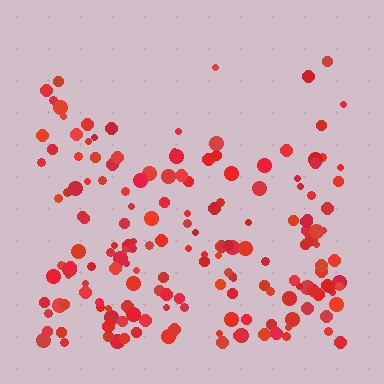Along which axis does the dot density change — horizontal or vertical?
Vertical.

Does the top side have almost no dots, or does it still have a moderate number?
Still a moderate number, just noticeably fewer than the bottom.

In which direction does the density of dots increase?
From top to bottom, with the bottom side densest.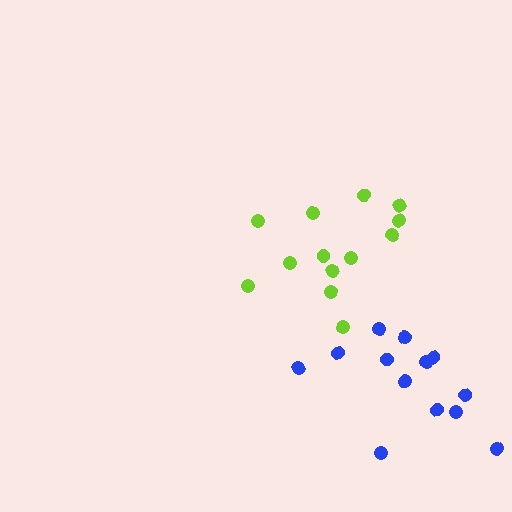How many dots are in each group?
Group 1: 13 dots, Group 2: 13 dots (26 total).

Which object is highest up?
The lime cluster is topmost.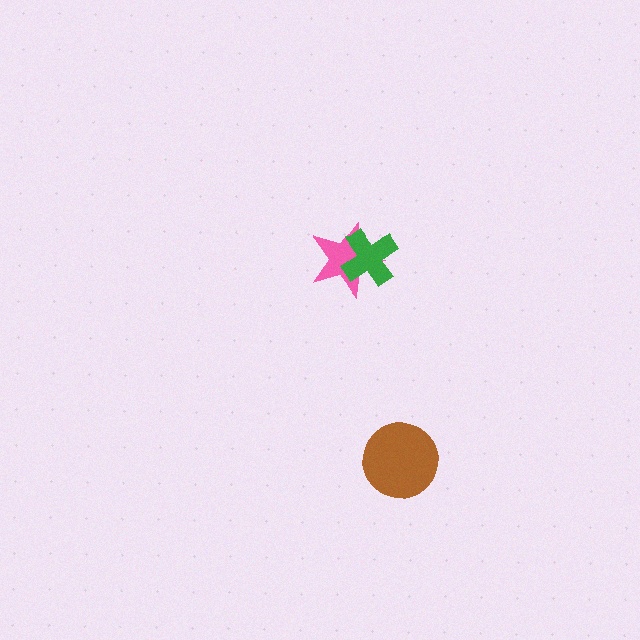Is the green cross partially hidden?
No, no other shape covers it.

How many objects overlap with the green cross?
1 object overlaps with the green cross.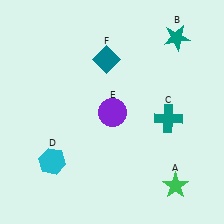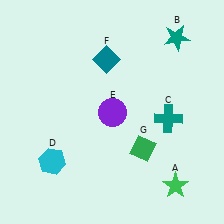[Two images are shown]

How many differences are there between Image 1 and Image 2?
There is 1 difference between the two images.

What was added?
A green diamond (G) was added in Image 2.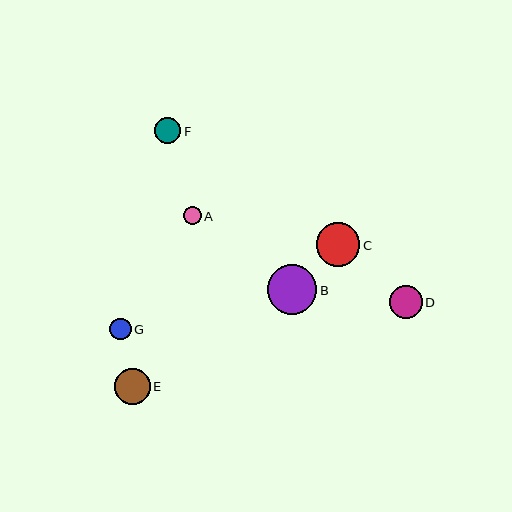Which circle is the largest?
Circle B is the largest with a size of approximately 50 pixels.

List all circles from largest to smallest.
From largest to smallest: B, C, E, D, F, G, A.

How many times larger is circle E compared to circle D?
Circle E is approximately 1.1 times the size of circle D.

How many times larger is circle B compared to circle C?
Circle B is approximately 1.1 times the size of circle C.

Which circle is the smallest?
Circle A is the smallest with a size of approximately 18 pixels.